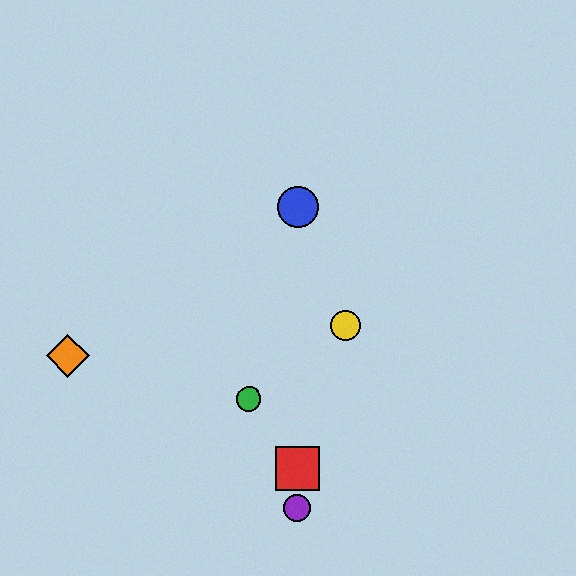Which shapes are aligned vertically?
The red square, the blue circle, the purple circle are aligned vertically.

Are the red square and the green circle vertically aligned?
No, the red square is at x≈297 and the green circle is at x≈249.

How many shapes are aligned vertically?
3 shapes (the red square, the blue circle, the purple circle) are aligned vertically.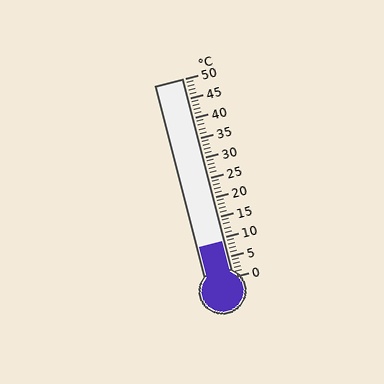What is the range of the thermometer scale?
The thermometer scale ranges from 0°C to 50°C.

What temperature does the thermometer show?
The thermometer shows approximately 9°C.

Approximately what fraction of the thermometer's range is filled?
The thermometer is filled to approximately 20% of its range.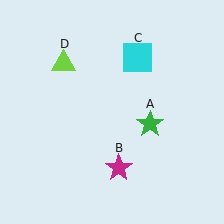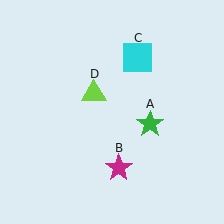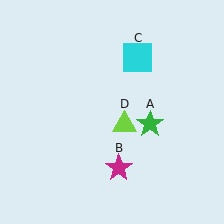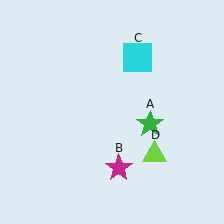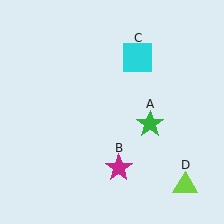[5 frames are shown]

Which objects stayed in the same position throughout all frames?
Green star (object A) and magenta star (object B) and cyan square (object C) remained stationary.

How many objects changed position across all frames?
1 object changed position: lime triangle (object D).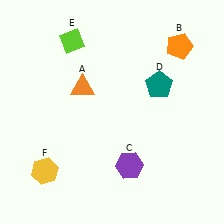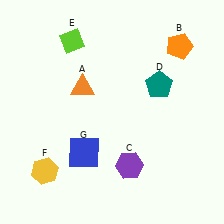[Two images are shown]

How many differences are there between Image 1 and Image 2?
There is 1 difference between the two images.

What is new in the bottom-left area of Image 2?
A blue square (G) was added in the bottom-left area of Image 2.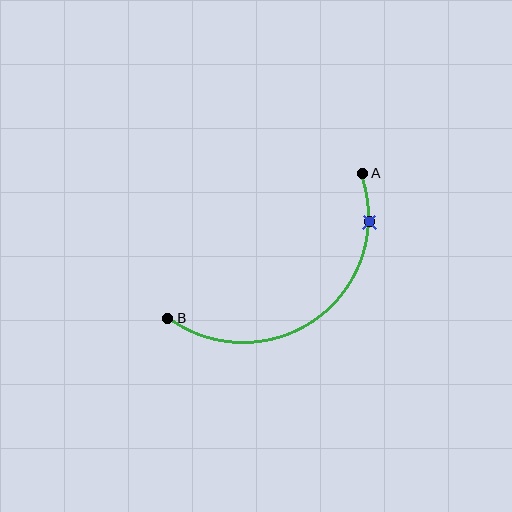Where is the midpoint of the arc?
The arc midpoint is the point on the curve farthest from the straight line joining A and B. It sits below and to the right of that line.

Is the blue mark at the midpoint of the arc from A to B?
No. The blue mark lies on the arc but is closer to endpoint A. The arc midpoint would be at the point on the curve equidistant along the arc from both A and B.